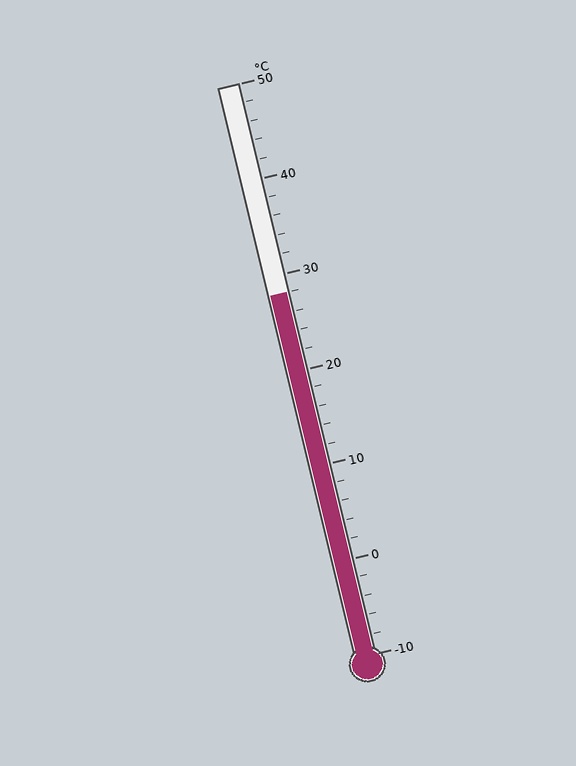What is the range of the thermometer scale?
The thermometer scale ranges from -10°C to 50°C.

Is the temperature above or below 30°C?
The temperature is below 30°C.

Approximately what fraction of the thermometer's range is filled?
The thermometer is filled to approximately 65% of its range.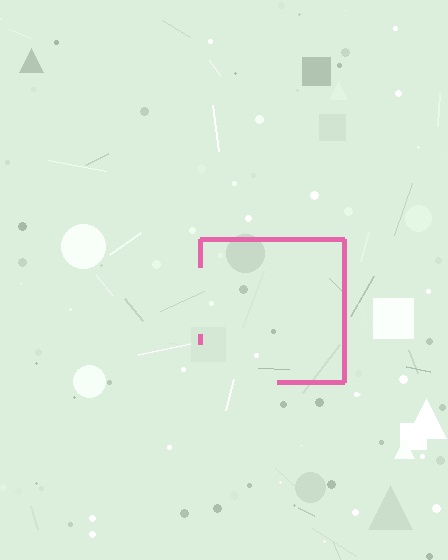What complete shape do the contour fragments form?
The contour fragments form a square.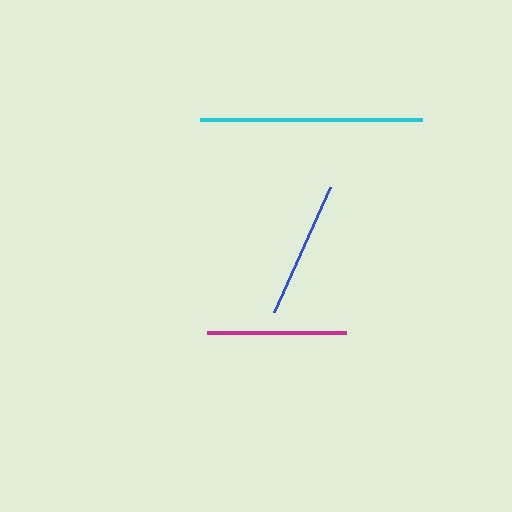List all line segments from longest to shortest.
From longest to shortest: cyan, magenta, blue.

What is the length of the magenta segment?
The magenta segment is approximately 139 pixels long.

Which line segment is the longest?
The cyan line is the longest at approximately 222 pixels.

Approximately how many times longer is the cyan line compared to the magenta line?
The cyan line is approximately 1.6 times the length of the magenta line.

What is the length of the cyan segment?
The cyan segment is approximately 222 pixels long.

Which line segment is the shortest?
The blue line is the shortest at approximately 136 pixels.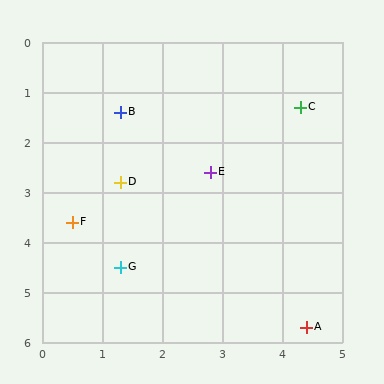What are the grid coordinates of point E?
Point E is at approximately (2.8, 2.6).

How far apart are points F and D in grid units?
Points F and D are about 1.1 grid units apart.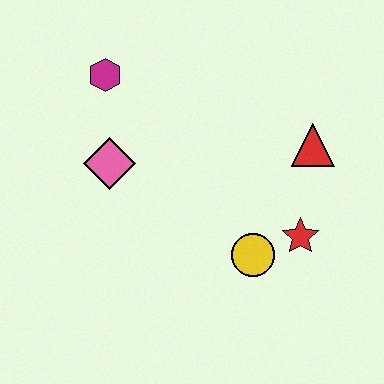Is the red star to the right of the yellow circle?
Yes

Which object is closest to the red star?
The yellow circle is closest to the red star.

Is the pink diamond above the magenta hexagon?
No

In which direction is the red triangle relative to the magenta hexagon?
The red triangle is to the right of the magenta hexagon.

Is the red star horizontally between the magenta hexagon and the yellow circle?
No